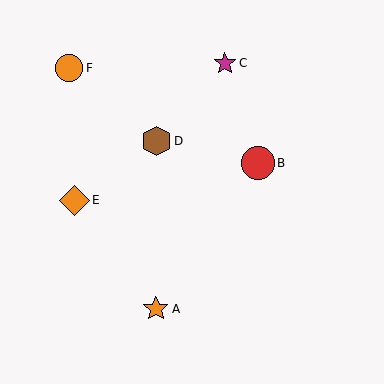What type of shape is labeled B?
Shape B is a red circle.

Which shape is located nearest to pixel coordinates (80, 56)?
The orange circle (labeled F) at (69, 68) is nearest to that location.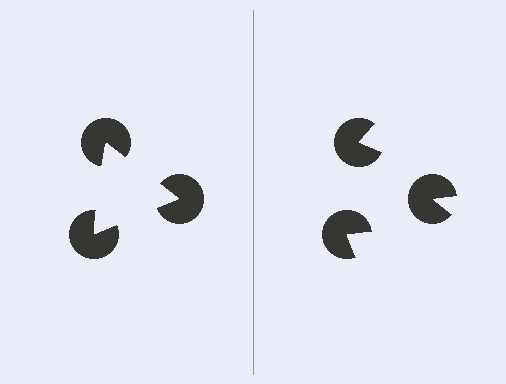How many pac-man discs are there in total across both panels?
6 — 3 on each side.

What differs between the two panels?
The pac-man discs are positioned identically on both sides; only the wedge orientations differ. On the left they align to a triangle; on the right they are misaligned.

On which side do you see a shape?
An illusory triangle appears on the left side. On the right side the wedge cuts are rotated, so no coherent shape forms.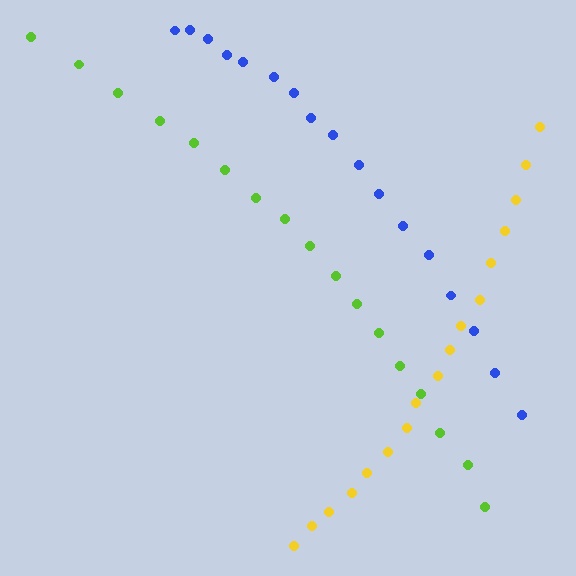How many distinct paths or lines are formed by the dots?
There are 3 distinct paths.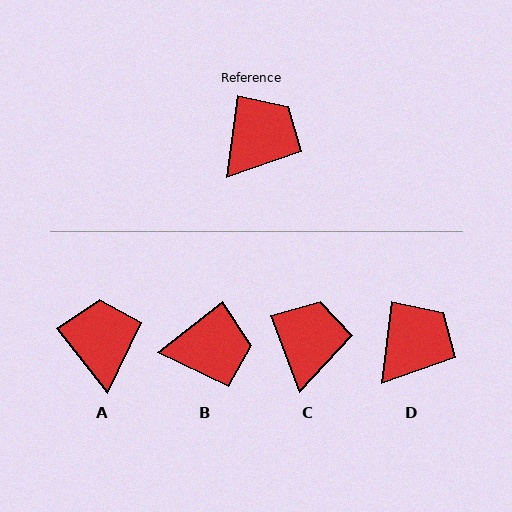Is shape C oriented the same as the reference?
No, it is off by about 28 degrees.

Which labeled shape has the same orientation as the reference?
D.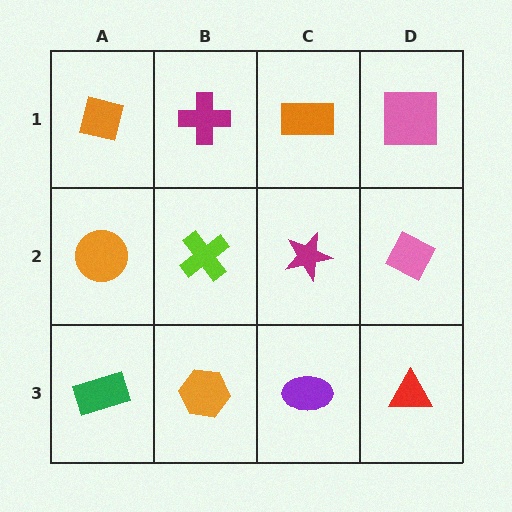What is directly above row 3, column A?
An orange circle.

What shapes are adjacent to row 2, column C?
An orange rectangle (row 1, column C), a purple ellipse (row 3, column C), a lime cross (row 2, column B), a pink diamond (row 2, column D).